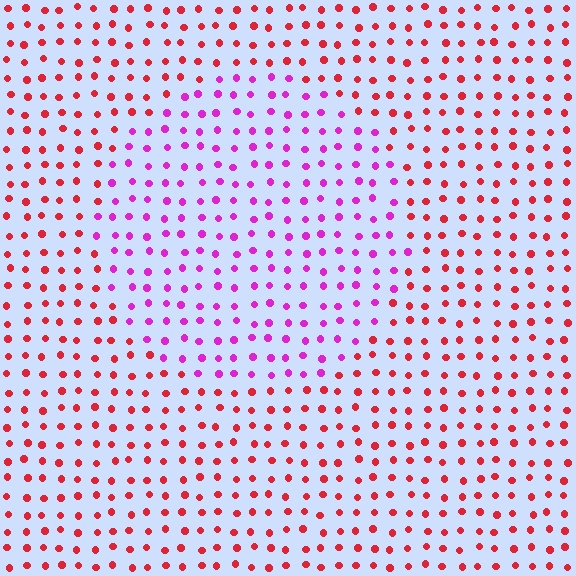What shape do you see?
I see a circle.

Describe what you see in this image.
The image is filled with small red elements in a uniform arrangement. A circle-shaped region is visible where the elements are tinted to a slightly different hue, forming a subtle color boundary.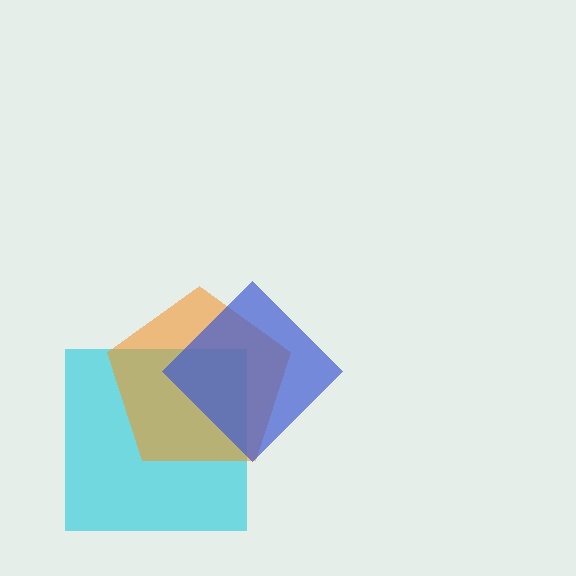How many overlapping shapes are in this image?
There are 3 overlapping shapes in the image.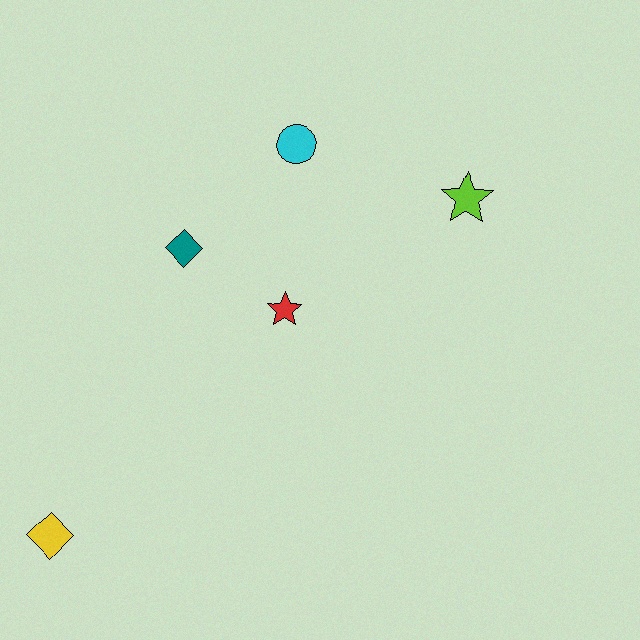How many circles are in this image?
There is 1 circle.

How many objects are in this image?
There are 5 objects.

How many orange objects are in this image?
There are no orange objects.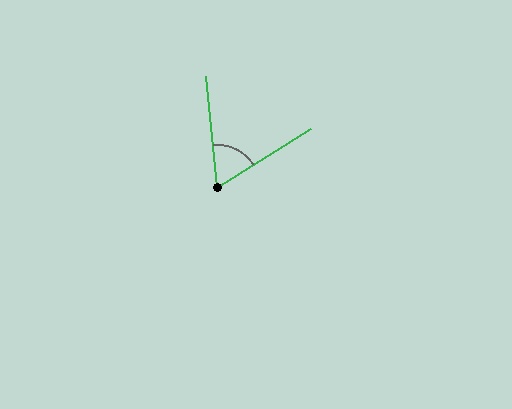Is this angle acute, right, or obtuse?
It is acute.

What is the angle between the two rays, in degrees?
Approximately 64 degrees.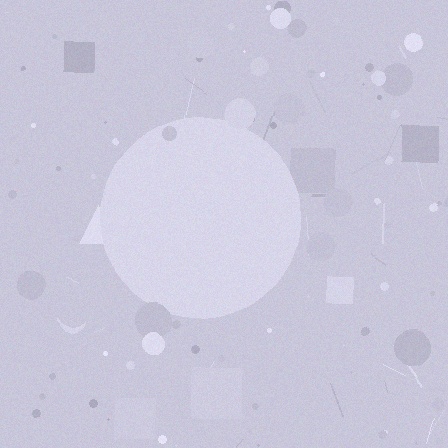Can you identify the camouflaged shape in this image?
The camouflaged shape is a circle.